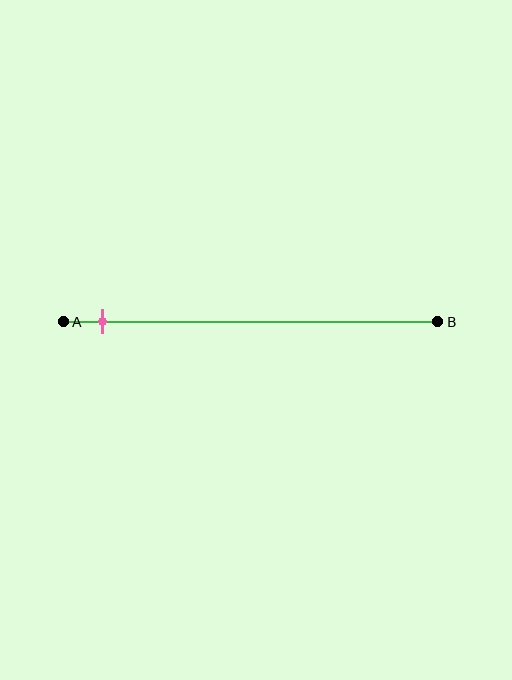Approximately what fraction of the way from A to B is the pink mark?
The pink mark is approximately 10% of the way from A to B.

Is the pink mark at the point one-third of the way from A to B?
No, the mark is at about 10% from A, not at the 33% one-third point.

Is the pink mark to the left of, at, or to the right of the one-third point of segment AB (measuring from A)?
The pink mark is to the left of the one-third point of segment AB.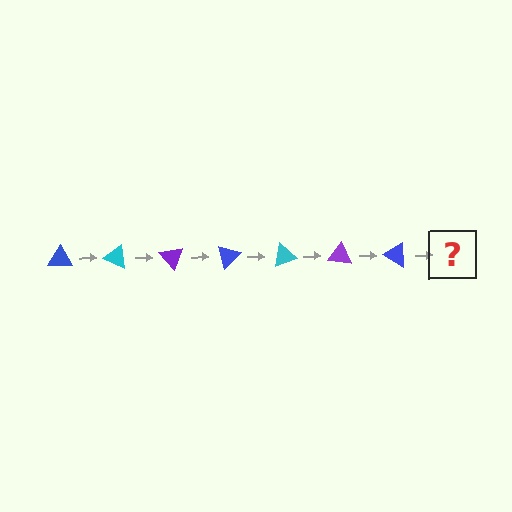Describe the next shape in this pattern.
It should be a cyan triangle, rotated 175 degrees from the start.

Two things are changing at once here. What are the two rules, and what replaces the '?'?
The two rules are that it rotates 25 degrees each step and the color cycles through blue, cyan, and purple. The '?' should be a cyan triangle, rotated 175 degrees from the start.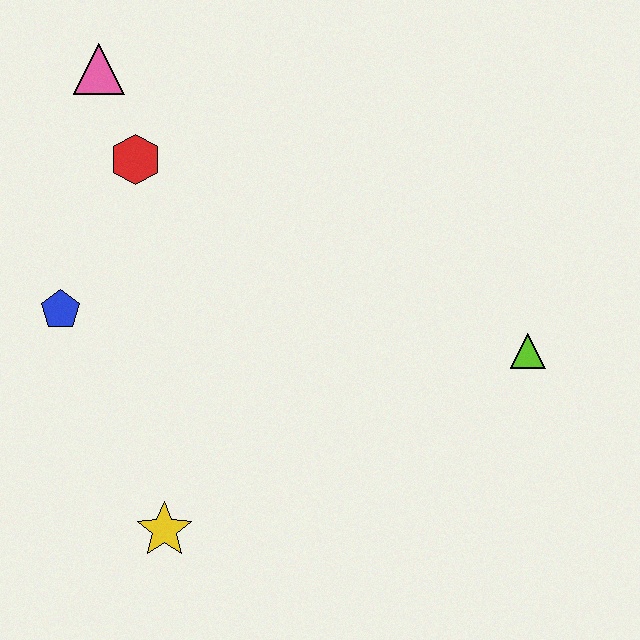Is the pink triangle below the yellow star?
No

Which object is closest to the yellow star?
The blue pentagon is closest to the yellow star.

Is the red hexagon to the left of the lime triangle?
Yes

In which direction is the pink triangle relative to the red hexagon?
The pink triangle is above the red hexagon.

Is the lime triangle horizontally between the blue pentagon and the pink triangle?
No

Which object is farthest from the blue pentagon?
The lime triangle is farthest from the blue pentagon.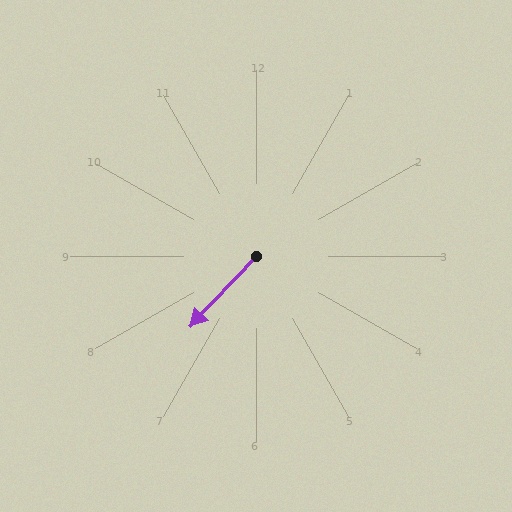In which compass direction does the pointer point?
Southwest.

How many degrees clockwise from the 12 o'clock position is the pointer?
Approximately 223 degrees.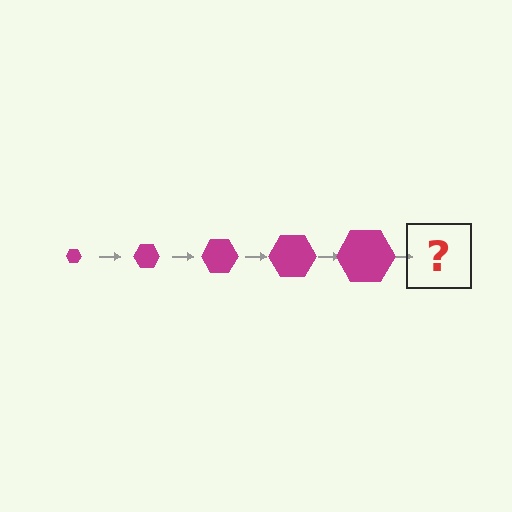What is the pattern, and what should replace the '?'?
The pattern is that the hexagon gets progressively larger each step. The '?' should be a magenta hexagon, larger than the previous one.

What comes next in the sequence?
The next element should be a magenta hexagon, larger than the previous one.